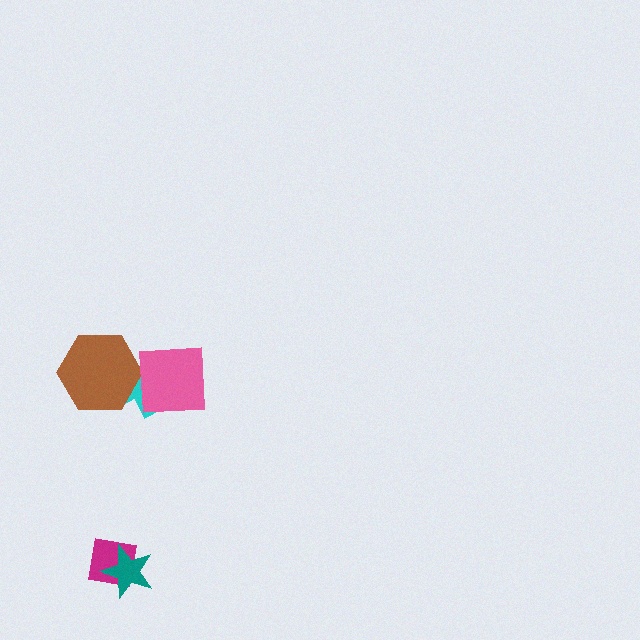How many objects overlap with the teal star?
1 object overlaps with the teal star.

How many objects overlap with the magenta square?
1 object overlaps with the magenta square.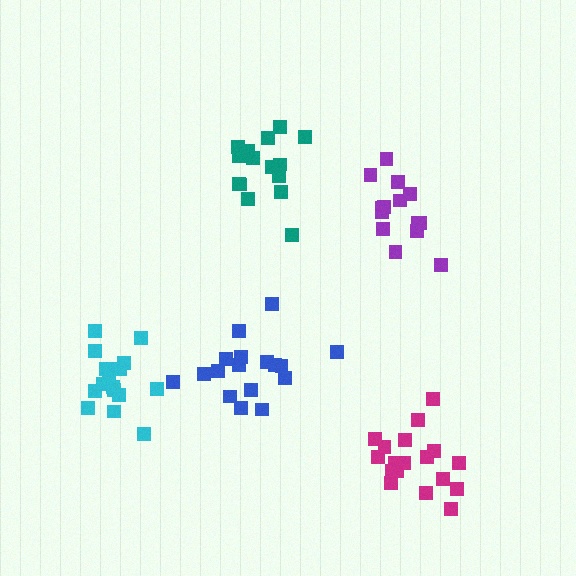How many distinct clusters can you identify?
There are 5 distinct clusters.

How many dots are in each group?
Group 1: 17 dots, Group 2: 17 dots, Group 3: 14 dots, Group 4: 18 dots, Group 5: 17 dots (83 total).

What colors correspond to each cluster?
The clusters are colored: teal, blue, purple, magenta, cyan.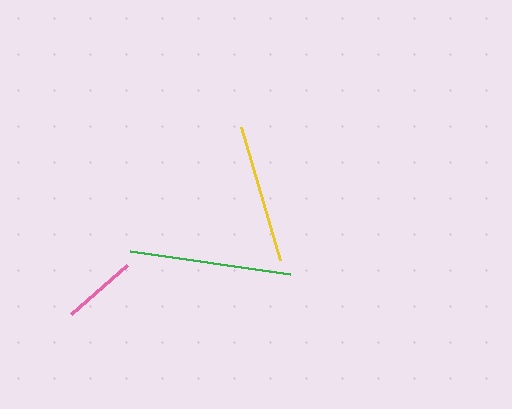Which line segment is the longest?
The green line is the longest at approximately 162 pixels.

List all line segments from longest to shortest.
From longest to shortest: green, yellow, pink.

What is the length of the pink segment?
The pink segment is approximately 75 pixels long.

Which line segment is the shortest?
The pink line is the shortest at approximately 75 pixels.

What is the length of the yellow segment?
The yellow segment is approximately 139 pixels long.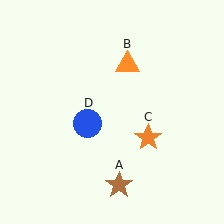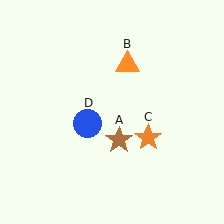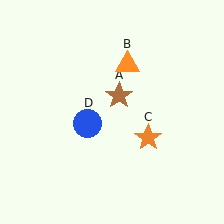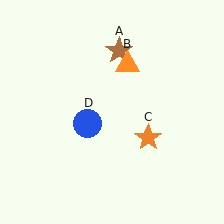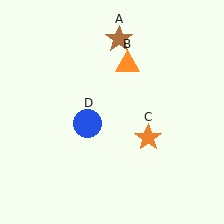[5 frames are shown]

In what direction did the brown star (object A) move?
The brown star (object A) moved up.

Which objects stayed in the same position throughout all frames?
Orange triangle (object B) and orange star (object C) and blue circle (object D) remained stationary.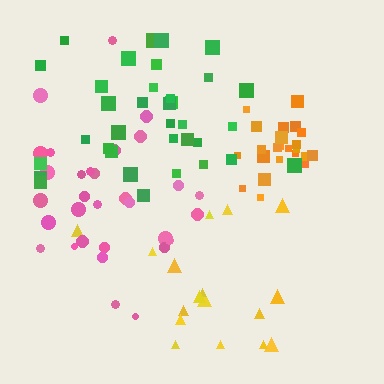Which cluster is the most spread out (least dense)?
Yellow.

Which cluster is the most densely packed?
Orange.